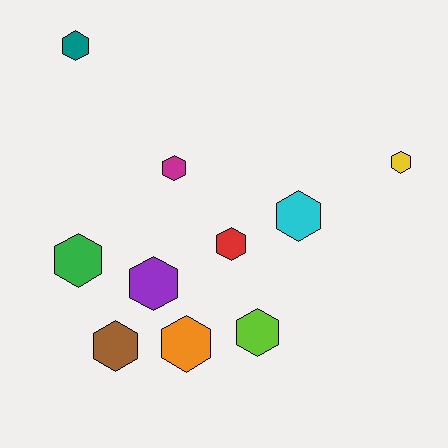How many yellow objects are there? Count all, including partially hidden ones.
There is 1 yellow object.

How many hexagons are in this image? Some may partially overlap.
There are 10 hexagons.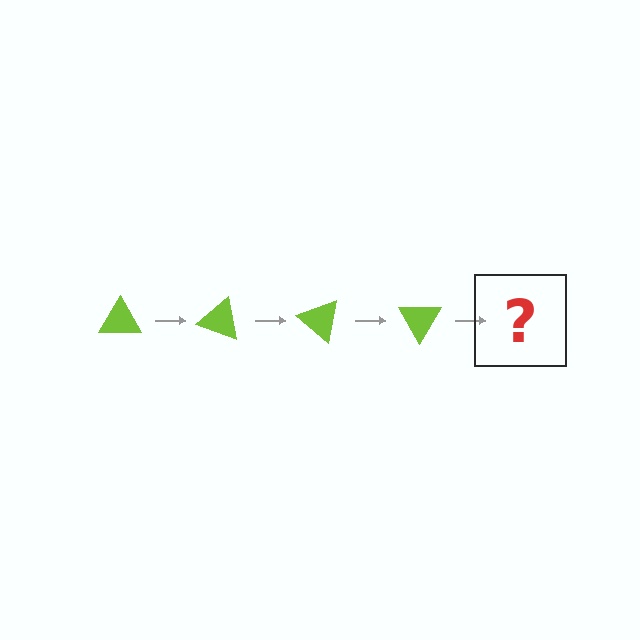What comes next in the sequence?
The next element should be a lime triangle rotated 80 degrees.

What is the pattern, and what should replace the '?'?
The pattern is that the triangle rotates 20 degrees each step. The '?' should be a lime triangle rotated 80 degrees.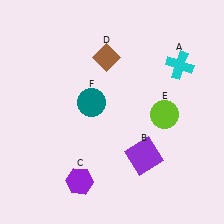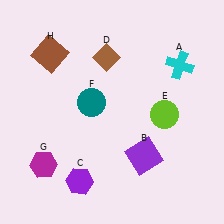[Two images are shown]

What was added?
A magenta hexagon (G), a brown square (H) were added in Image 2.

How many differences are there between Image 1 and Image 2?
There are 2 differences between the two images.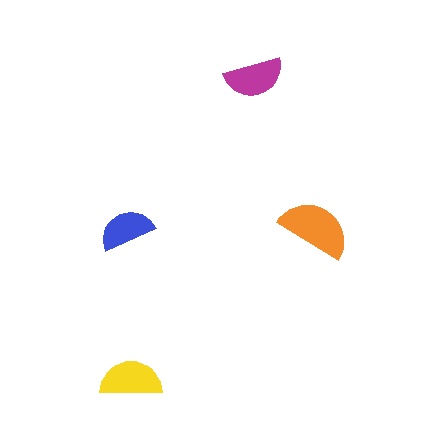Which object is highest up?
The magenta semicircle is topmost.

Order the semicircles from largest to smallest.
the orange one, the yellow one, the magenta one, the blue one.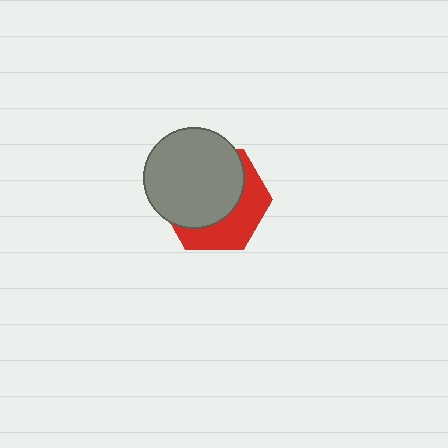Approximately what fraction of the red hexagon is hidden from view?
Roughly 62% of the red hexagon is hidden behind the gray circle.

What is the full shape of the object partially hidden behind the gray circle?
The partially hidden object is a red hexagon.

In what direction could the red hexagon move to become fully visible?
The red hexagon could move toward the lower-right. That would shift it out from behind the gray circle entirely.